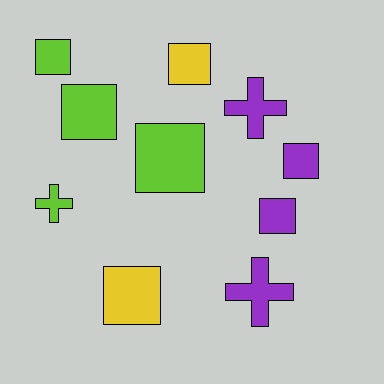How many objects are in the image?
There are 10 objects.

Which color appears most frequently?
Lime, with 4 objects.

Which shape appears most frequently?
Square, with 7 objects.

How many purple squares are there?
There are 2 purple squares.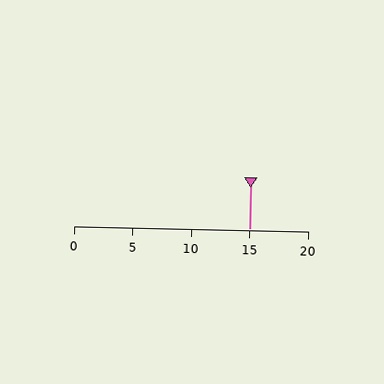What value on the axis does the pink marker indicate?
The marker indicates approximately 15.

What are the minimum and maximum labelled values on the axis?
The axis runs from 0 to 20.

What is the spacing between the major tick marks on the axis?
The major ticks are spaced 5 apart.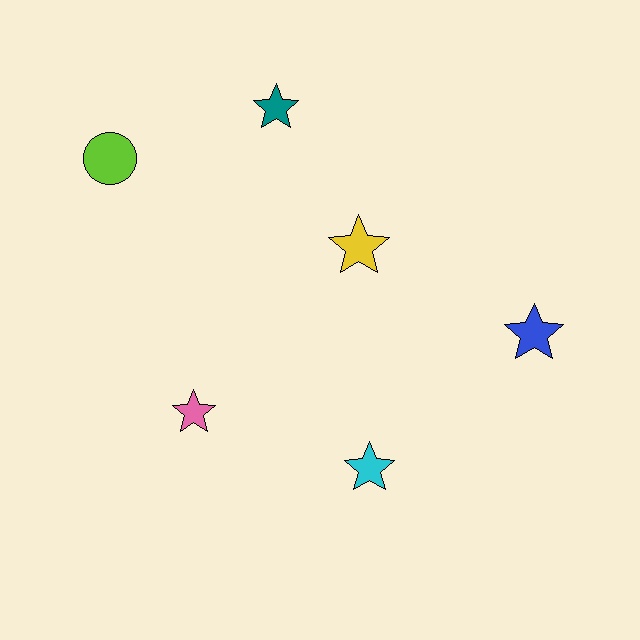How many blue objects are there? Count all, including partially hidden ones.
There is 1 blue object.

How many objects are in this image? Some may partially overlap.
There are 6 objects.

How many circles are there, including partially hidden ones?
There is 1 circle.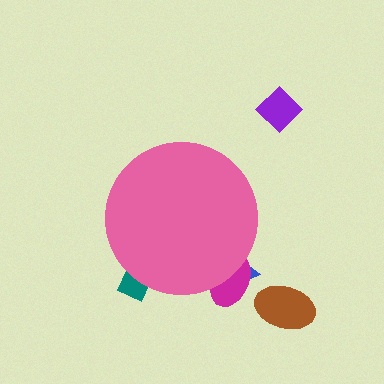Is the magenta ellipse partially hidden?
Yes, the magenta ellipse is partially hidden behind the pink circle.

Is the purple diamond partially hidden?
No, the purple diamond is fully visible.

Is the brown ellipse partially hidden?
No, the brown ellipse is fully visible.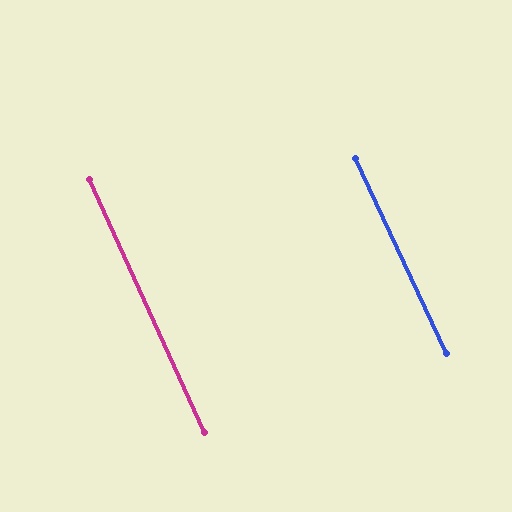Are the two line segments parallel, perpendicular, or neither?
Parallel — their directions differ by only 0.4°.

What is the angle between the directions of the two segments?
Approximately 0 degrees.